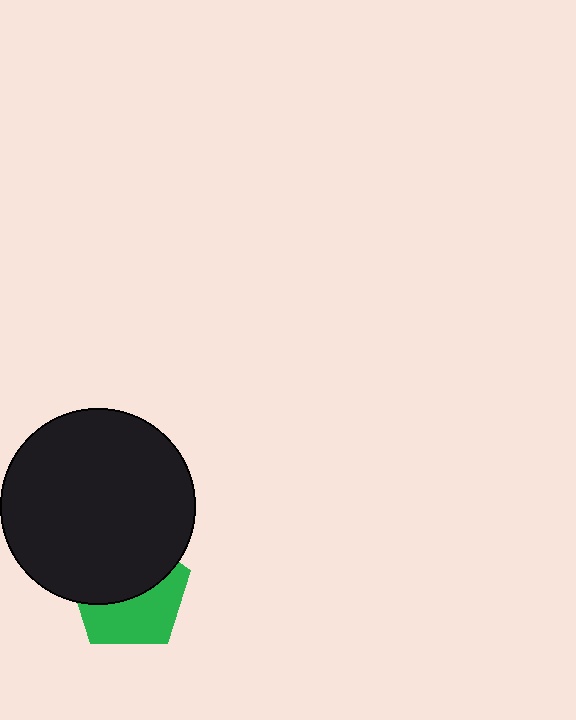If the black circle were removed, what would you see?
You would see the complete green pentagon.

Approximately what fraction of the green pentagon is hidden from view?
Roughly 53% of the green pentagon is hidden behind the black circle.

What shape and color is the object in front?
The object in front is a black circle.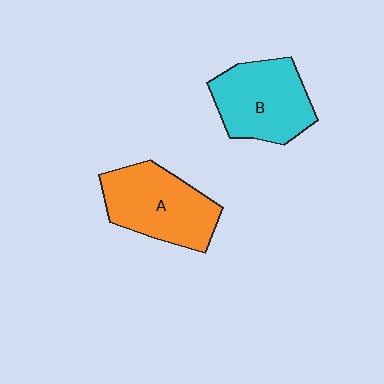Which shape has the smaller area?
Shape B (cyan).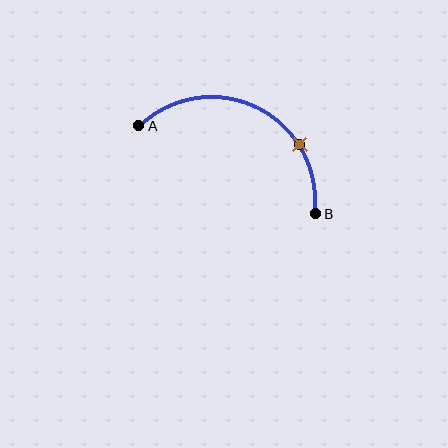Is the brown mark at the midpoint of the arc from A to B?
No. The brown mark lies on the arc but is closer to endpoint B. The arc midpoint would be at the point on the curve equidistant along the arc from both A and B.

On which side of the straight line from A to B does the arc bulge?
The arc bulges above the straight line connecting A and B.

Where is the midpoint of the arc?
The arc midpoint is the point on the curve farthest from the straight line joining A and B. It sits above that line.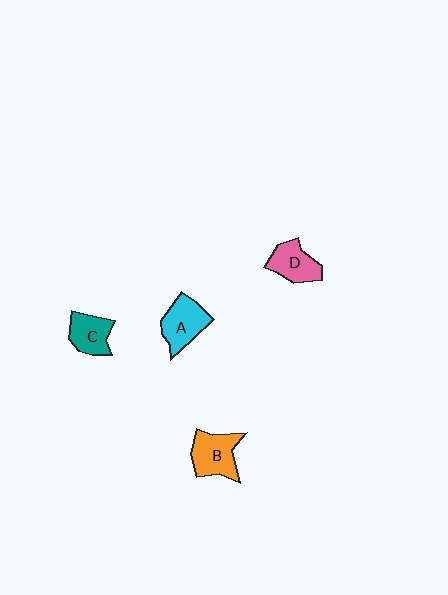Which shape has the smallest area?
Shape C (teal).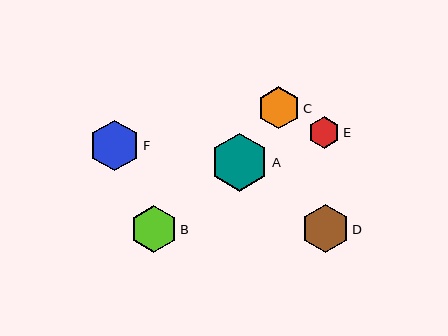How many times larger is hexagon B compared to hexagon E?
Hexagon B is approximately 1.5 times the size of hexagon E.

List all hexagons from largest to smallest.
From largest to smallest: A, F, D, B, C, E.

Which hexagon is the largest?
Hexagon A is the largest with a size of approximately 58 pixels.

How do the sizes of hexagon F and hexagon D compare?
Hexagon F and hexagon D are approximately the same size.